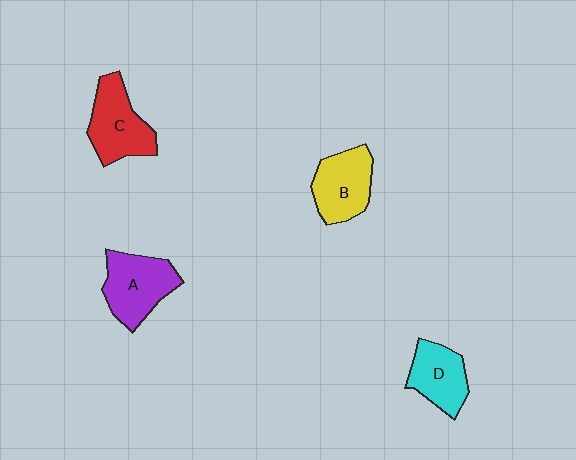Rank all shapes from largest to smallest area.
From largest to smallest: A (purple), C (red), B (yellow), D (cyan).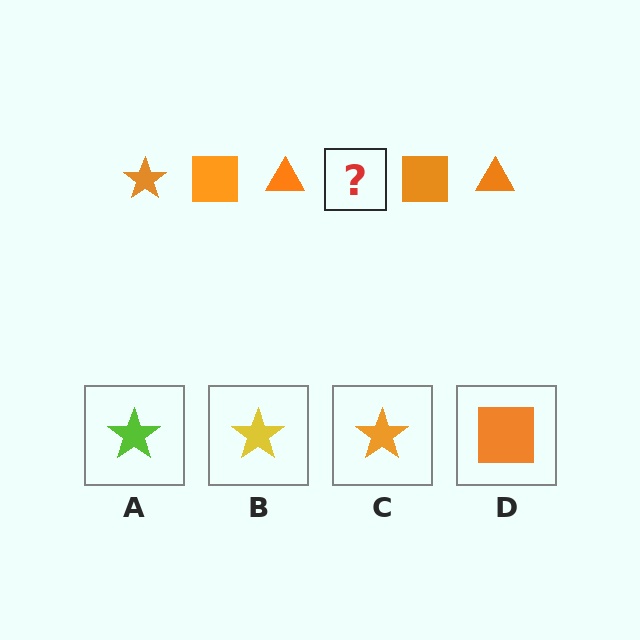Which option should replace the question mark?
Option C.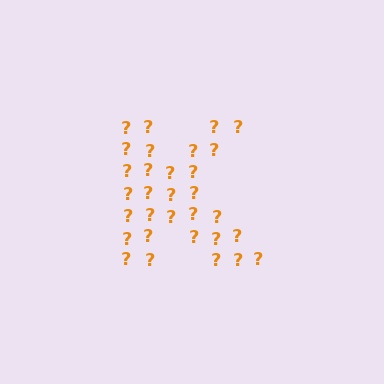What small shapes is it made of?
It is made of small question marks.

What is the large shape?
The large shape is the letter K.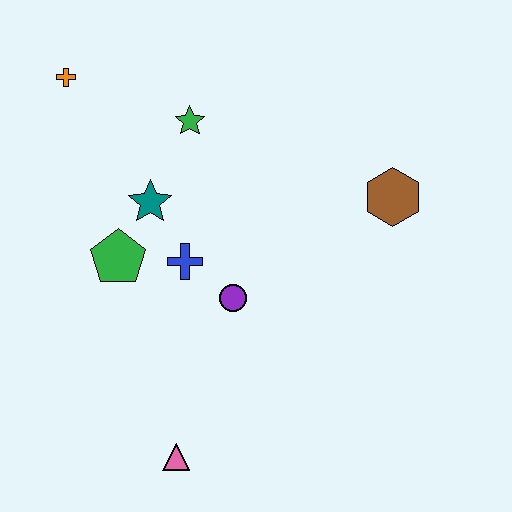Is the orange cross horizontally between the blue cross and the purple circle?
No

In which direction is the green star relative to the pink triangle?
The green star is above the pink triangle.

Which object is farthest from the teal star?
The pink triangle is farthest from the teal star.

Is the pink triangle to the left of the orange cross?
No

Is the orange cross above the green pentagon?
Yes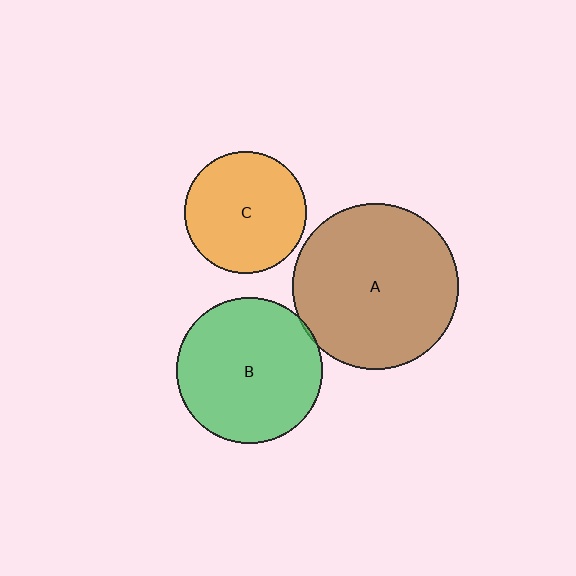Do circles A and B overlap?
Yes.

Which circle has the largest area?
Circle A (brown).